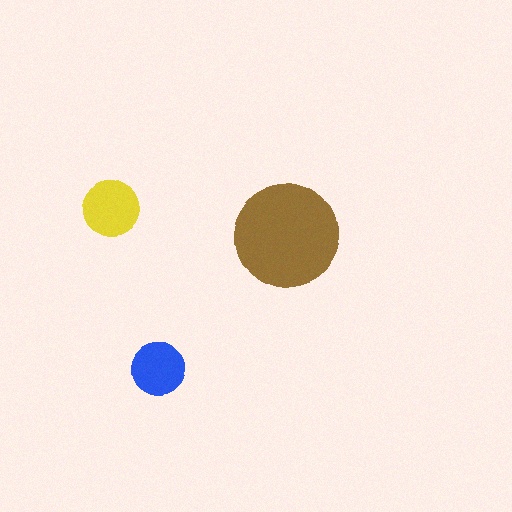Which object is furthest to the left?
The yellow circle is leftmost.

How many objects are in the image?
There are 3 objects in the image.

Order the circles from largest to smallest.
the brown one, the yellow one, the blue one.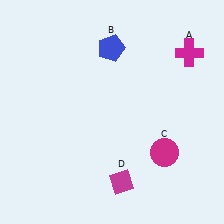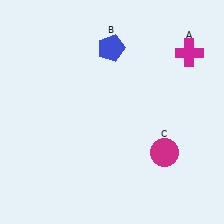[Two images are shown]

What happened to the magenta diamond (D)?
The magenta diamond (D) was removed in Image 2. It was in the bottom-right area of Image 1.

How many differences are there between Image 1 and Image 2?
There is 1 difference between the two images.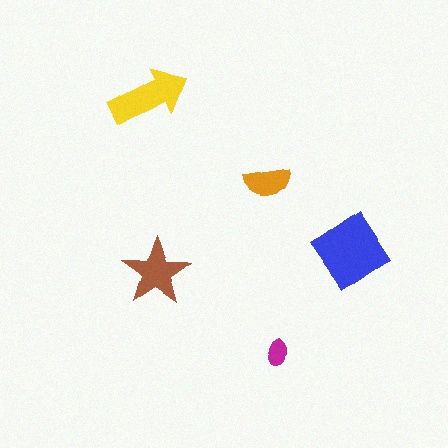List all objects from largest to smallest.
The blue diamond, the yellow arrow, the brown star, the orange semicircle, the magenta ellipse.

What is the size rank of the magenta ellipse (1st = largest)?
5th.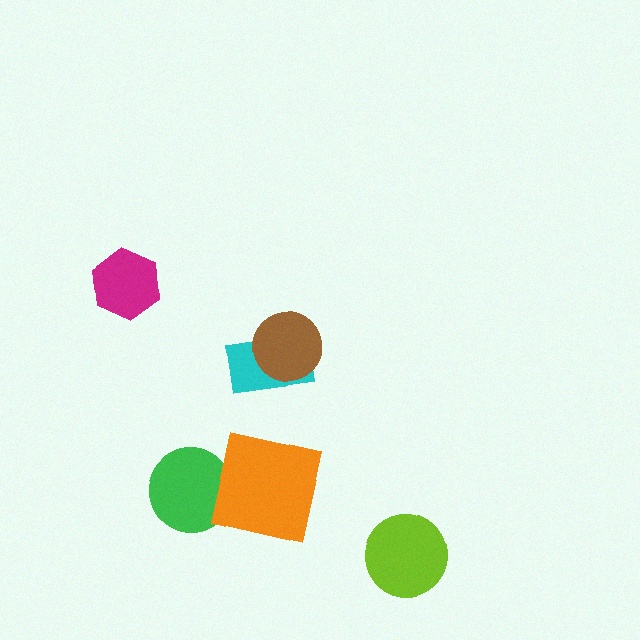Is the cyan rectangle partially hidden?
Yes, it is partially covered by another shape.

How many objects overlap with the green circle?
1 object overlaps with the green circle.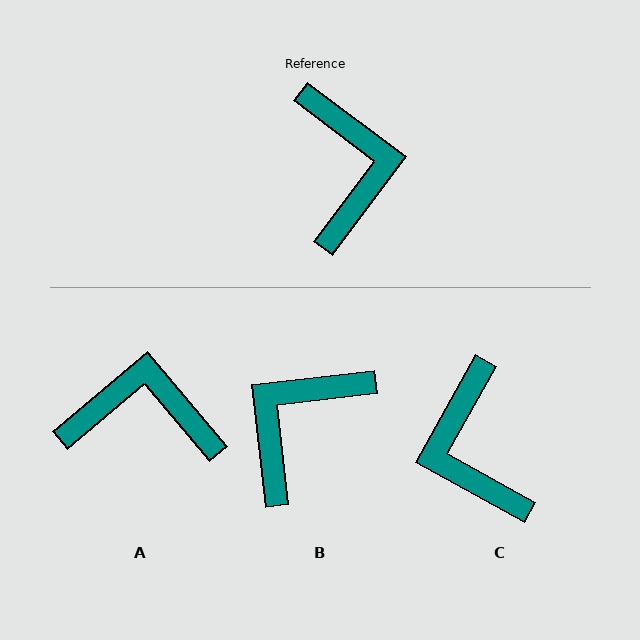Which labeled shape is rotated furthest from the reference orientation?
C, about 172 degrees away.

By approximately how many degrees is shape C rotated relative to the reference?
Approximately 172 degrees clockwise.